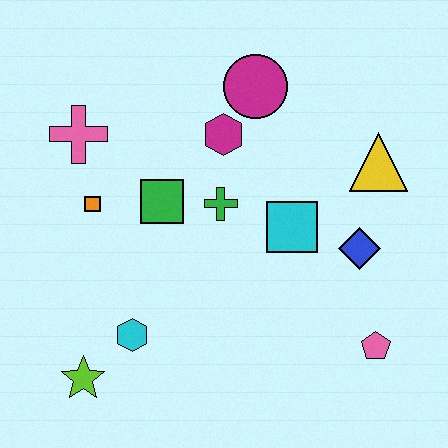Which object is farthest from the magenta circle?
The lime star is farthest from the magenta circle.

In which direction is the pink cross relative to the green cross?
The pink cross is to the left of the green cross.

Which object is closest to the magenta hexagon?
The magenta circle is closest to the magenta hexagon.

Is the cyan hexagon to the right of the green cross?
No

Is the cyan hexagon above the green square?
No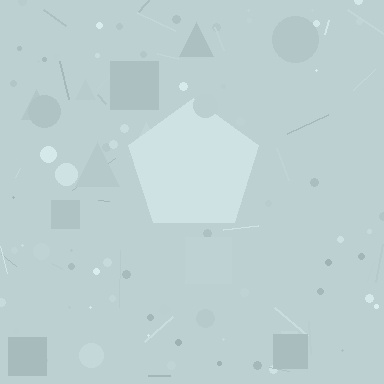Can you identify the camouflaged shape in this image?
The camouflaged shape is a pentagon.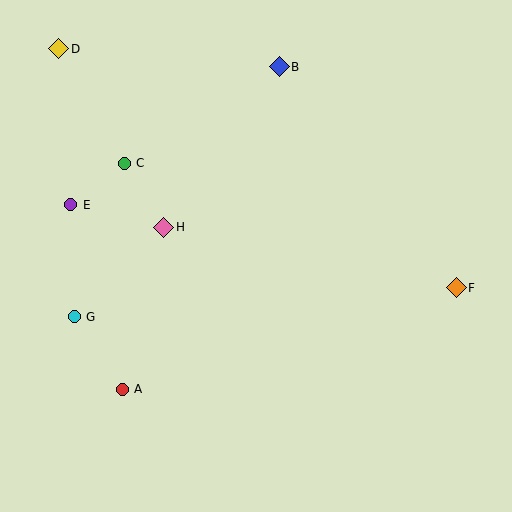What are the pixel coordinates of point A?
Point A is at (122, 389).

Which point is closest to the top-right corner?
Point B is closest to the top-right corner.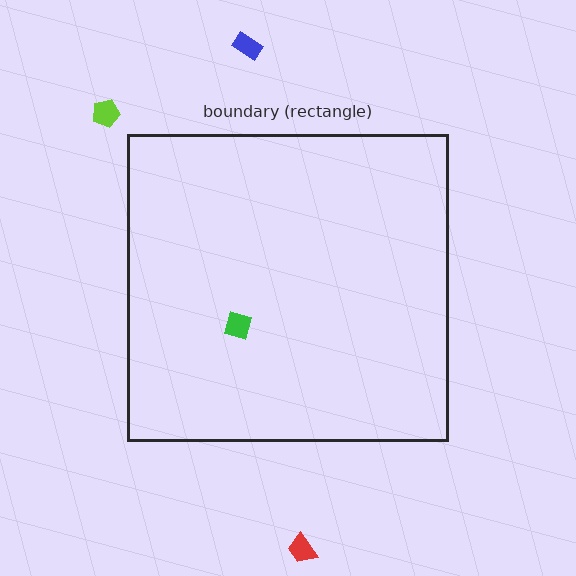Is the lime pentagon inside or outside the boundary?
Outside.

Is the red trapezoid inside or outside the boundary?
Outside.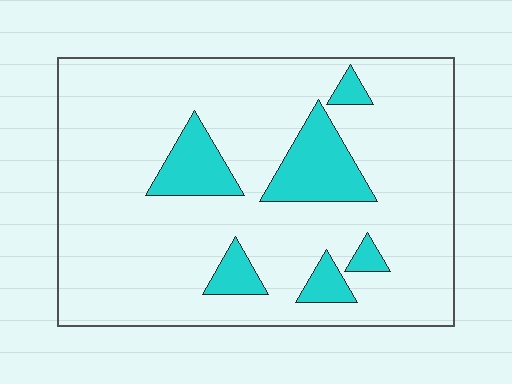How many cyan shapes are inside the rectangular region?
6.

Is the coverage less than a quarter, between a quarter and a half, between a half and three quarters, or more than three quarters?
Less than a quarter.